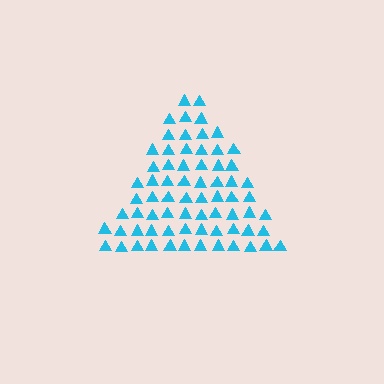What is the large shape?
The large shape is a triangle.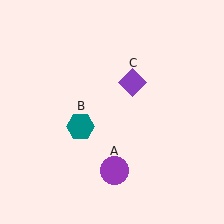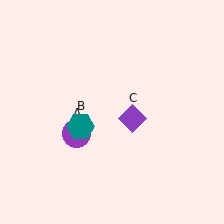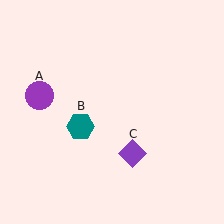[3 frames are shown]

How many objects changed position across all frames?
2 objects changed position: purple circle (object A), purple diamond (object C).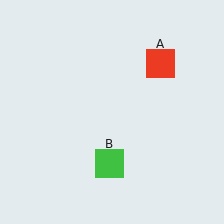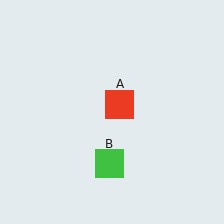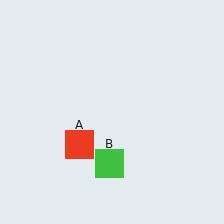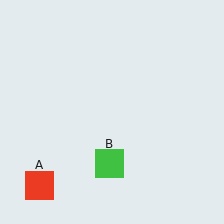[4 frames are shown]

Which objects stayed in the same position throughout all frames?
Green square (object B) remained stationary.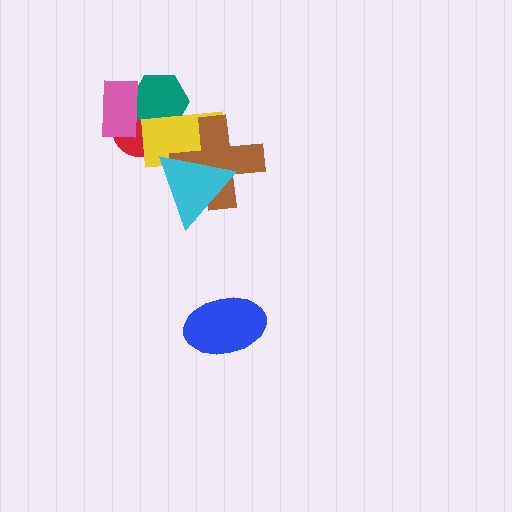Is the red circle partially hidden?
Yes, it is partially covered by another shape.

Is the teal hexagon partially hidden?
Yes, it is partially covered by another shape.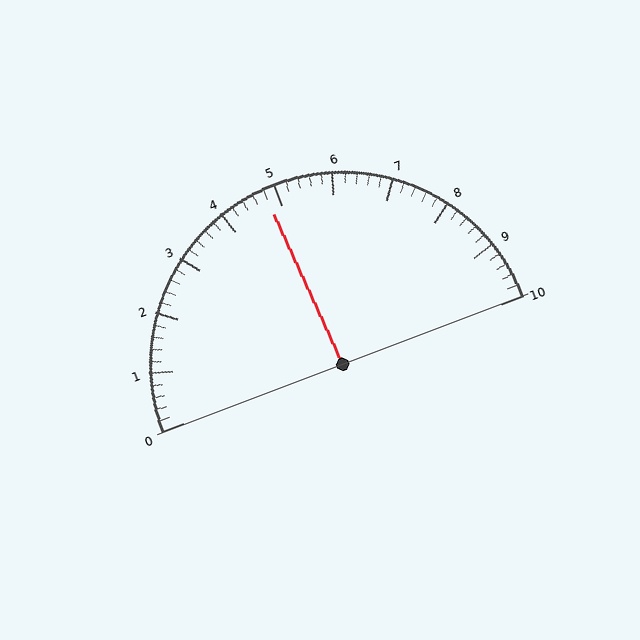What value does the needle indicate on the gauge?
The needle indicates approximately 4.8.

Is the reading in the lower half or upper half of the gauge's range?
The reading is in the lower half of the range (0 to 10).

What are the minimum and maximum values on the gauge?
The gauge ranges from 0 to 10.